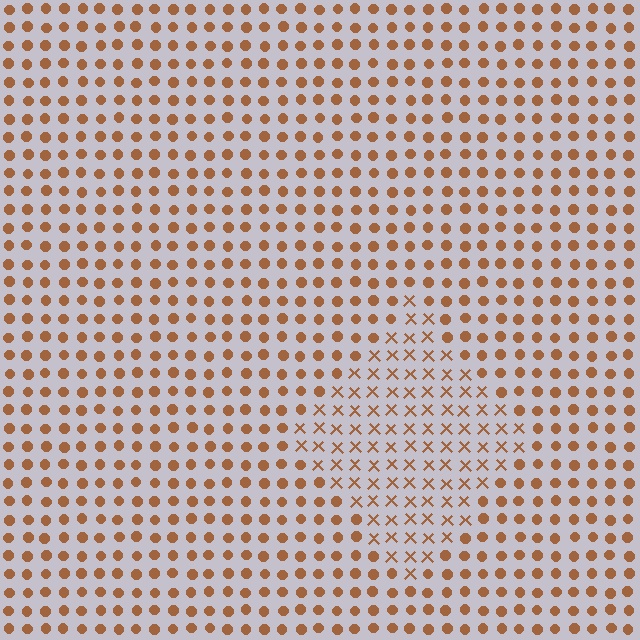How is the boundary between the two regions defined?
The boundary is defined by a change in element shape: X marks inside vs. circles outside. All elements share the same color and spacing.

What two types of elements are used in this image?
The image uses X marks inside the diamond region and circles outside it.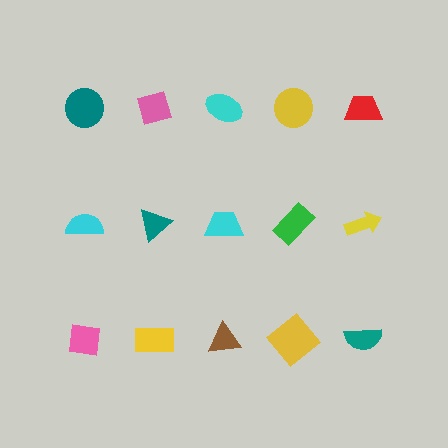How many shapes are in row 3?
5 shapes.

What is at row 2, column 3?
A cyan trapezoid.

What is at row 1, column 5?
A red trapezoid.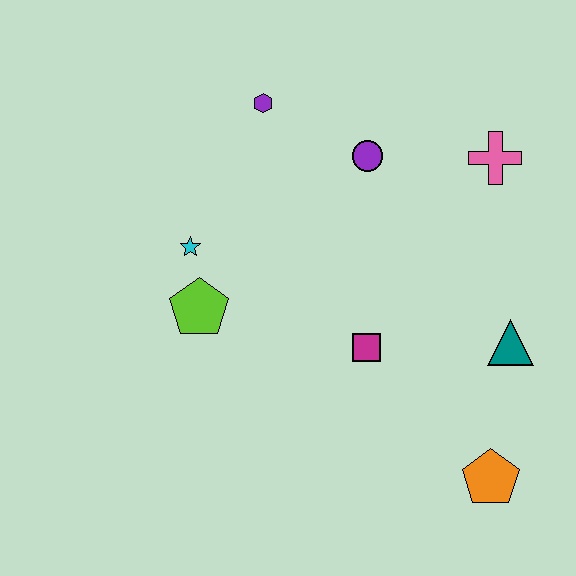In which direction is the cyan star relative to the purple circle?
The cyan star is to the left of the purple circle.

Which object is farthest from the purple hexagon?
The orange pentagon is farthest from the purple hexagon.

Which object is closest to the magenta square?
The teal triangle is closest to the magenta square.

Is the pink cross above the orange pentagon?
Yes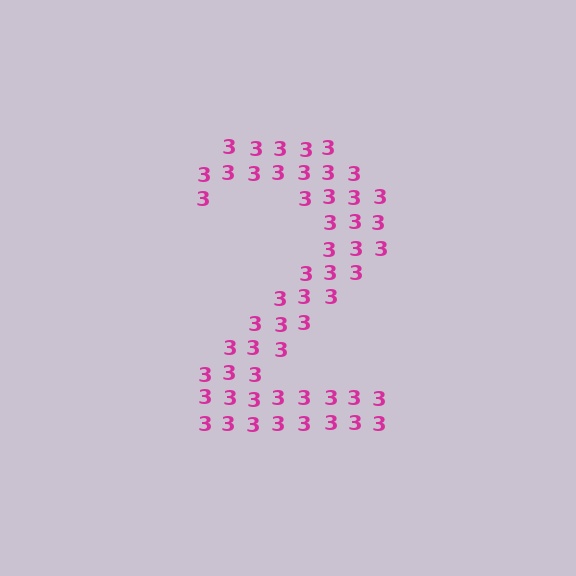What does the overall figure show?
The overall figure shows the digit 2.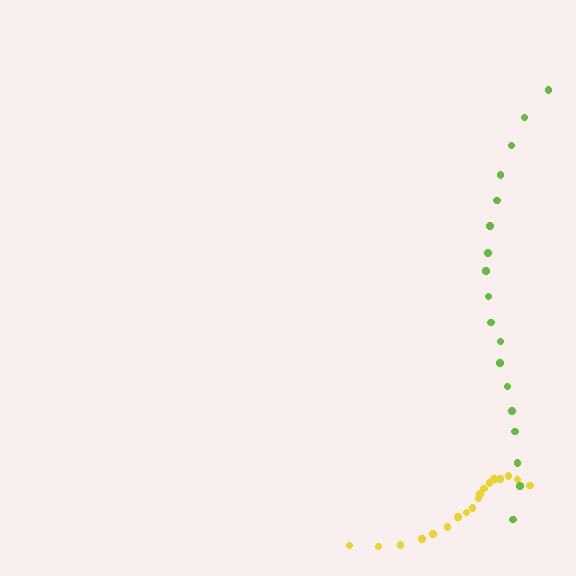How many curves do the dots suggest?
There are 2 distinct paths.